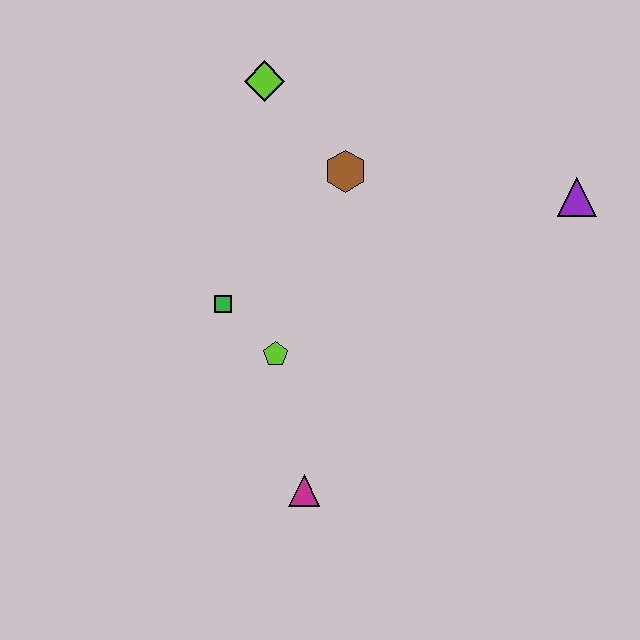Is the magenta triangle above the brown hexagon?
No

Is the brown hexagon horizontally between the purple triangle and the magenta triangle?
Yes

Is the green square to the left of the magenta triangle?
Yes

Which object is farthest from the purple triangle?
The magenta triangle is farthest from the purple triangle.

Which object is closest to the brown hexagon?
The lime diamond is closest to the brown hexagon.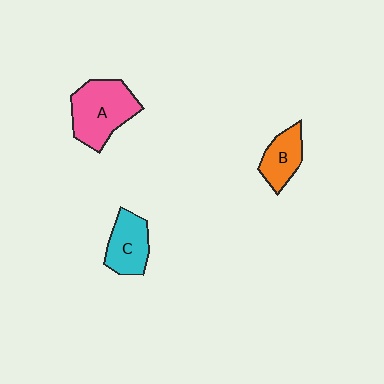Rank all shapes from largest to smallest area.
From largest to smallest: A (pink), C (cyan), B (orange).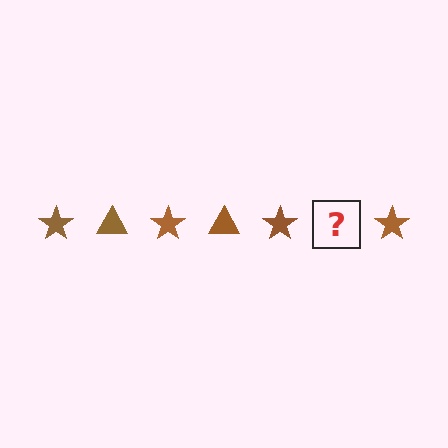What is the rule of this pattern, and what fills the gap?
The rule is that the pattern cycles through star, triangle shapes in brown. The gap should be filled with a brown triangle.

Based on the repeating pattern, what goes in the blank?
The blank should be a brown triangle.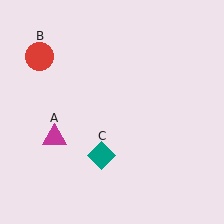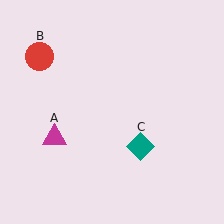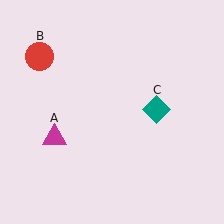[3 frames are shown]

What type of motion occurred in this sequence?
The teal diamond (object C) rotated counterclockwise around the center of the scene.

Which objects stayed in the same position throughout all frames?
Magenta triangle (object A) and red circle (object B) remained stationary.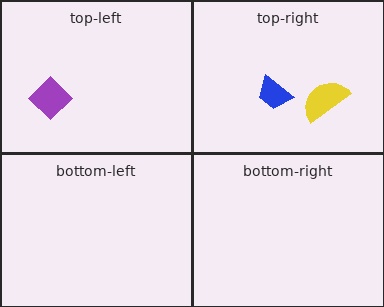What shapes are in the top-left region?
The purple diamond.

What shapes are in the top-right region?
The blue trapezoid, the yellow semicircle.